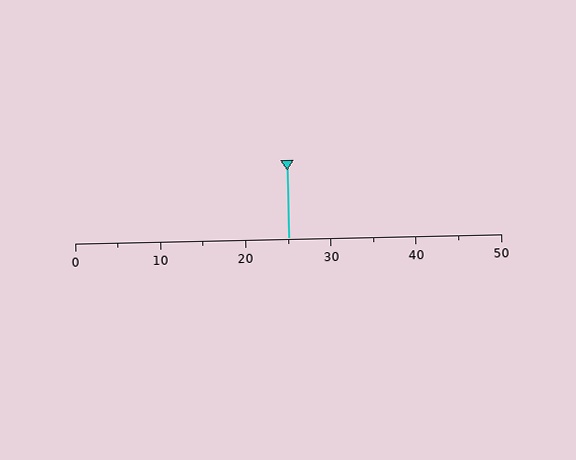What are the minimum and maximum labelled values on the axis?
The axis runs from 0 to 50.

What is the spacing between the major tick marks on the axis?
The major ticks are spaced 10 apart.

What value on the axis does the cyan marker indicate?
The marker indicates approximately 25.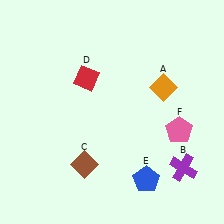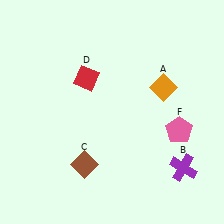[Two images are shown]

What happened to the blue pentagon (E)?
The blue pentagon (E) was removed in Image 2. It was in the bottom-right area of Image 1.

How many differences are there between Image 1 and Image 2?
There is 1 difference between the two images.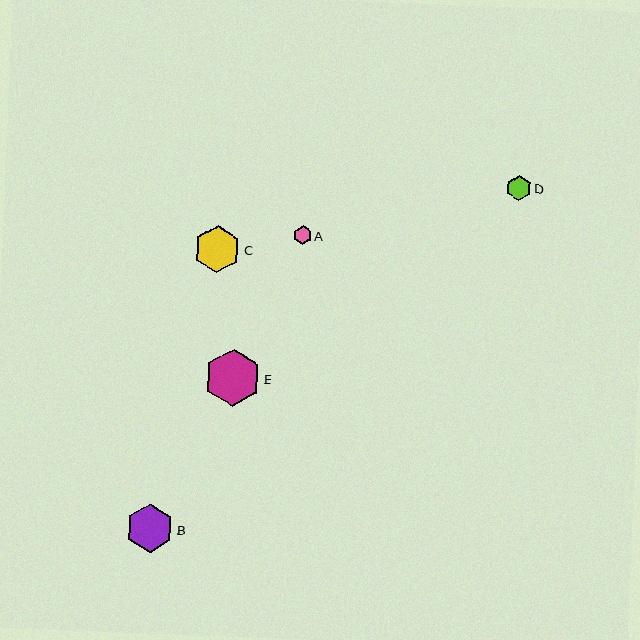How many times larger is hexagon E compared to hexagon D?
Hexagon E is approximately 2.3 times the size of hexagon D.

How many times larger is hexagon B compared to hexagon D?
Hexagon B is approximately 1.9 times the size of hexagon D.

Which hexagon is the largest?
Hexagon E is the largest with a size of approximately 56 pixels.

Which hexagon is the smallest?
Hexagon A is the smallest with a size of approximately 18 pixels.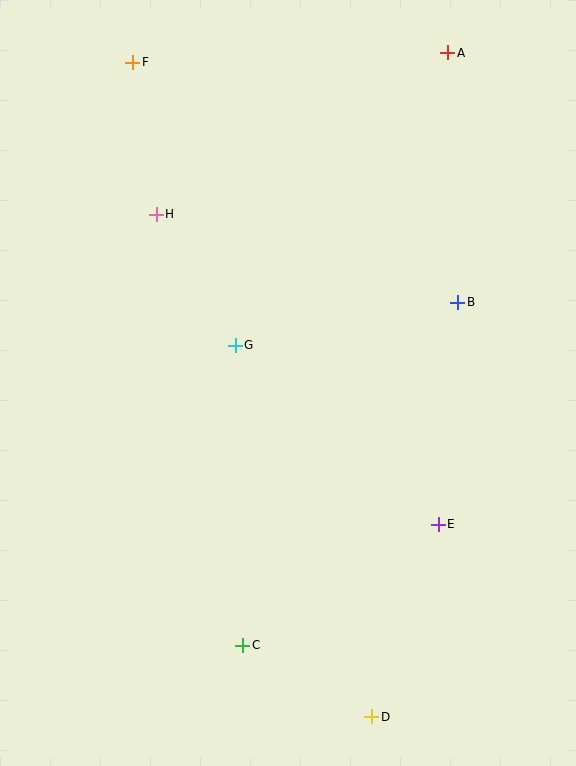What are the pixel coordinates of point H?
Point H is at (156, 214).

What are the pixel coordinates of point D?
Point D is at (372, 717).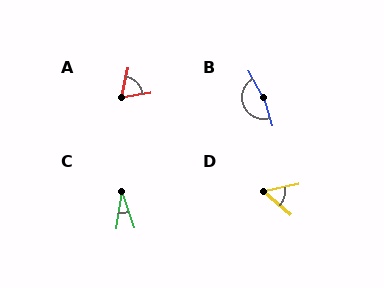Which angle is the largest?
B, at approximately 168 degrees.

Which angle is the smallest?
C, at approximately 27 degrees.